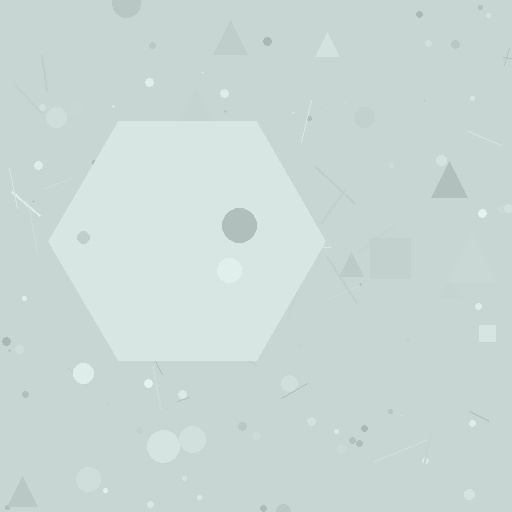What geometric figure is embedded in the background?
A hexagon is embedded in the background.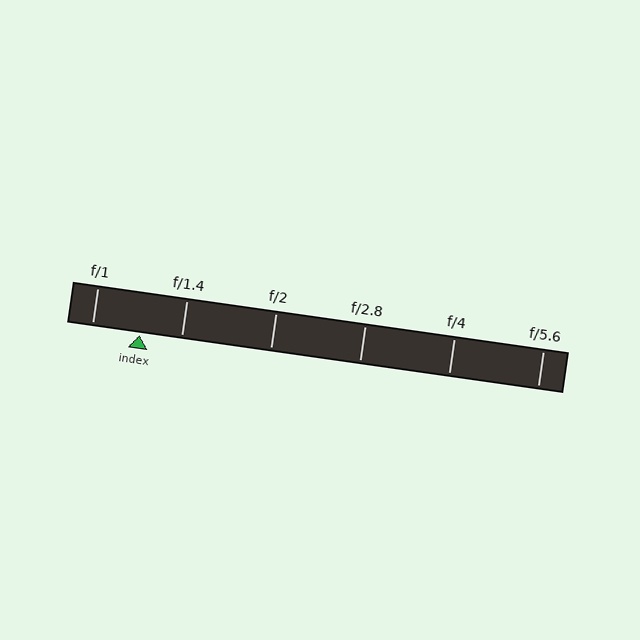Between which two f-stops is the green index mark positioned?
The index mark is between f/1 and f/1.4.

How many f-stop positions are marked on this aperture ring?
There are 6 f-stop positions marked.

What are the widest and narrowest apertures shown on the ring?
The widest aperture shown is f/1 and the narrowest is f/5.6.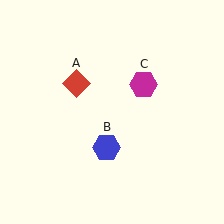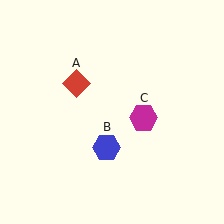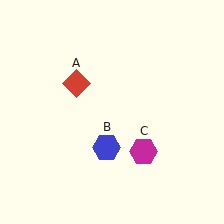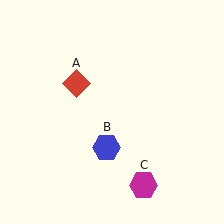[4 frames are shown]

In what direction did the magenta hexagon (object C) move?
The magenta hexagon (object C) moved down.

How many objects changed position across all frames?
1 object changed position: magenta hexagon (object C).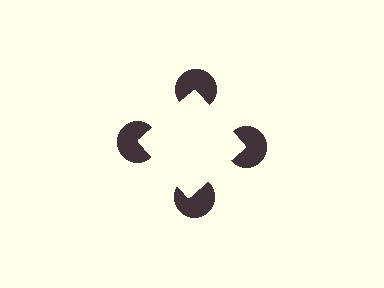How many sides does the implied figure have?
4 sides.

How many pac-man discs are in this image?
There are 4 — one at each vertex of the illusory square.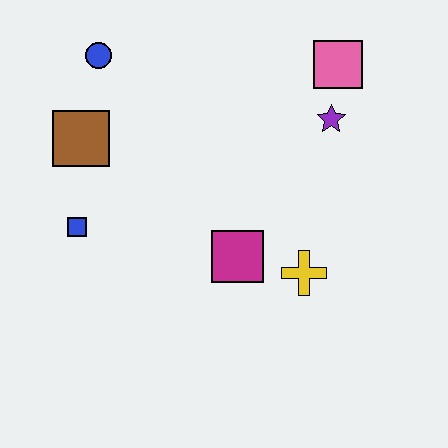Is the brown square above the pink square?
No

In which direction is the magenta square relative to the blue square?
The magenta square is to the right of the blue square.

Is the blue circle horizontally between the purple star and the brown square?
Yes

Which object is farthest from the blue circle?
The yellow cross is farthest from the blue circle.